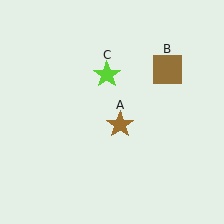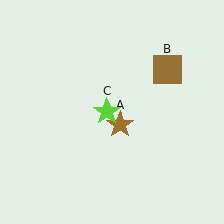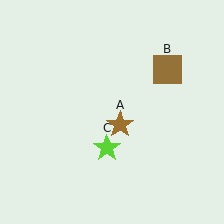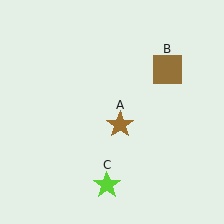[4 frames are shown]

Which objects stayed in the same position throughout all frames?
Brown star (object A) and brown square (object B) remained stationary.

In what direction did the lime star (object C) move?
The lime star (object C) moved down.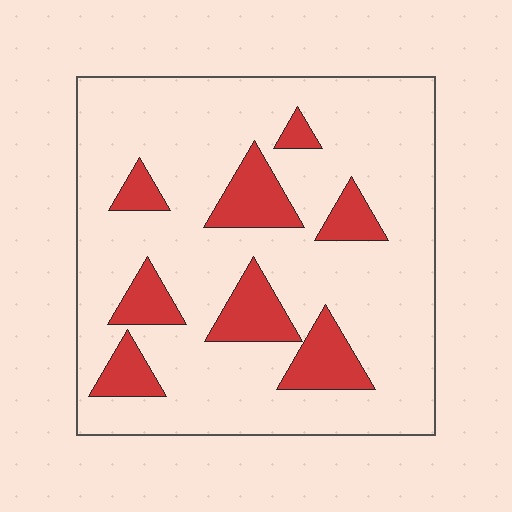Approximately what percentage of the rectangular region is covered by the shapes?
Approximately 20%.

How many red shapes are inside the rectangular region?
8.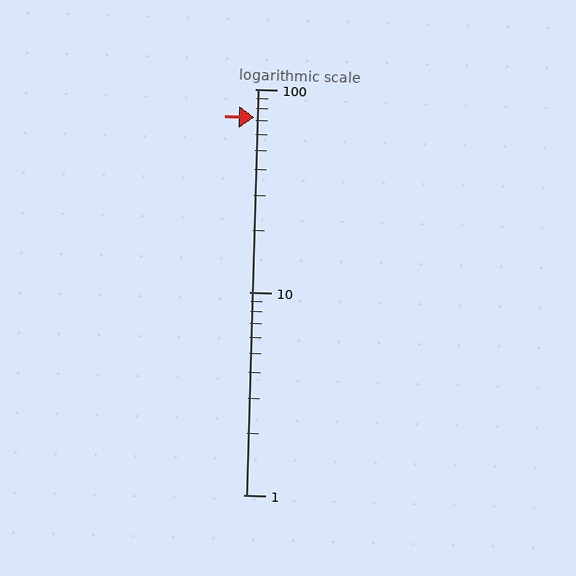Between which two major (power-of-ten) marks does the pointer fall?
The pointer is between 10 and 100.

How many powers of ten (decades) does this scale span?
The scale spans 2 decades, from 1 to 100.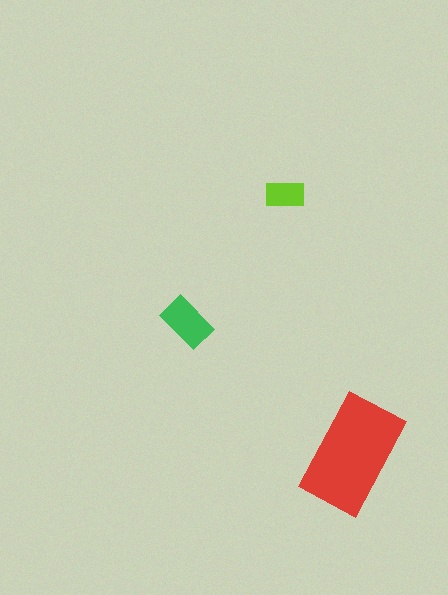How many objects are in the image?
There are 3 objects in the image.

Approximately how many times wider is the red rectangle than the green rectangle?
About 2 times wider.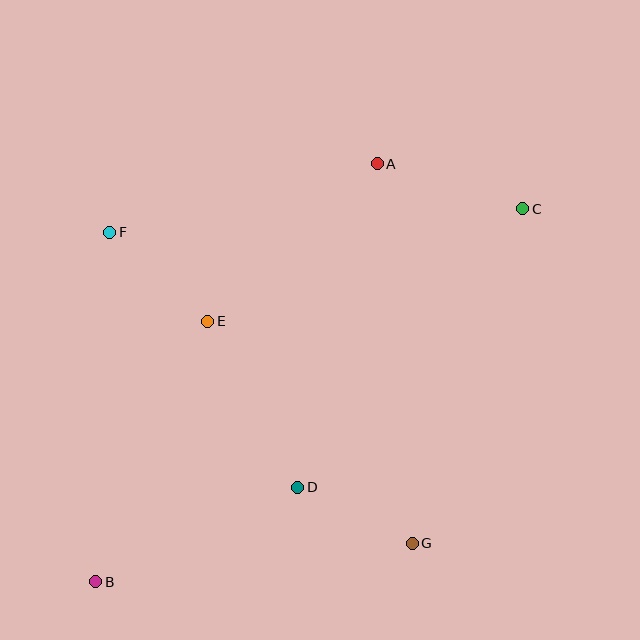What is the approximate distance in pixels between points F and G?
The distance between F and G is approximately 434 pixels.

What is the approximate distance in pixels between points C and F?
The distance between C and F is approximately 414 pixels.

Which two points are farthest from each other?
Points B and C are farthest from each other.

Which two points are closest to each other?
Points D and G are closest to each other.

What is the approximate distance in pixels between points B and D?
The distance between B and D is approximately 223 pixels.